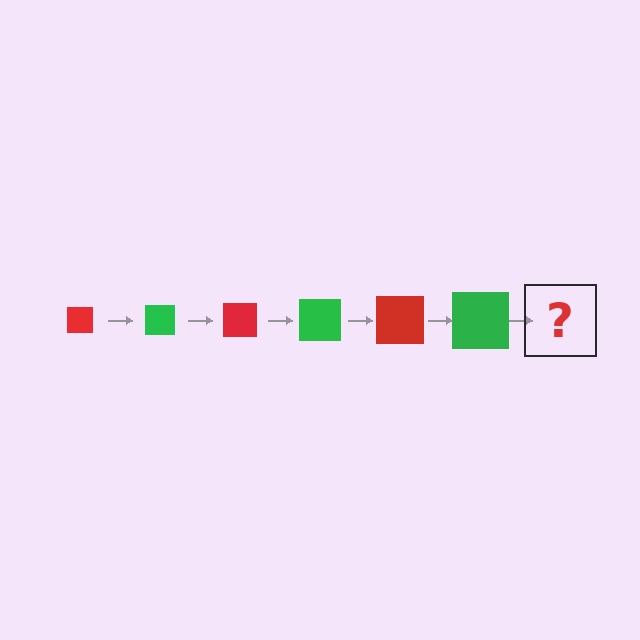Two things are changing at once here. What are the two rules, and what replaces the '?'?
The two rules are that the square grows larger each step and the color cycles through red and green. The '?' should be a red square, larger than the previous one.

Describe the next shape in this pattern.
It should be a red square, larger than the previous one.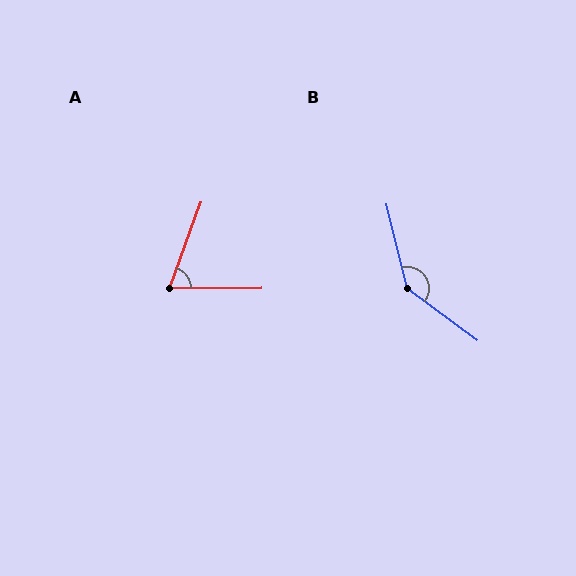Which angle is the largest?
B, at approximately 140 degrees.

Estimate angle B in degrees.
Approximately 140 degrees.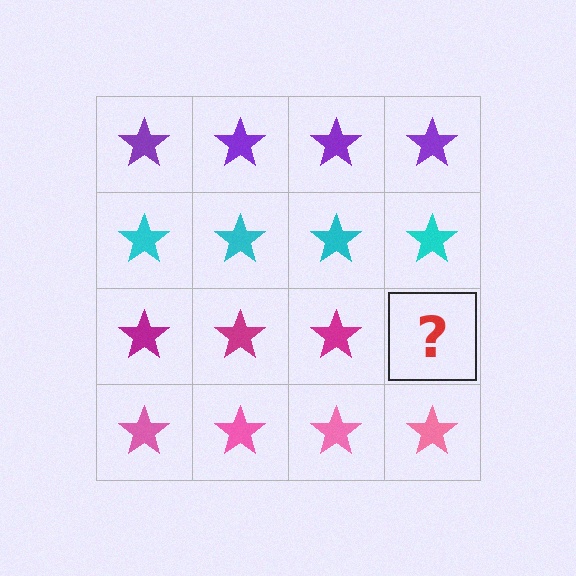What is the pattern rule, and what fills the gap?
The rule is that each row has a consistent color. The gap should be filled with a magenta star.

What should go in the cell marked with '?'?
The missing cell should contain a magenta star.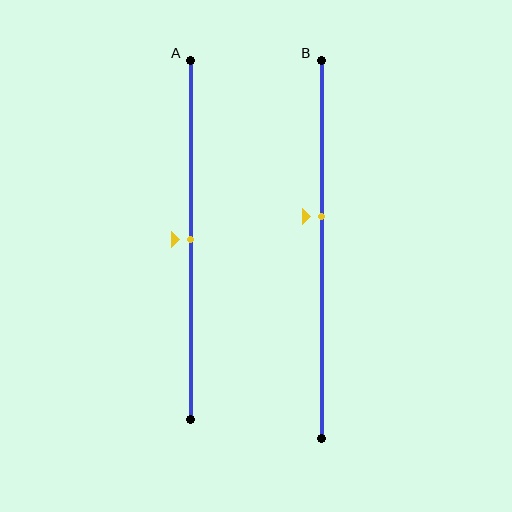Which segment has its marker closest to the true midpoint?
Segment A has its marker closest to the true midpoint.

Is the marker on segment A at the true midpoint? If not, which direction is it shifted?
Yes, the marker on segment A is at the true midpoint.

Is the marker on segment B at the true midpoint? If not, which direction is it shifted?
No, the marker on segment B is shifted upward by about 9% of the segment length.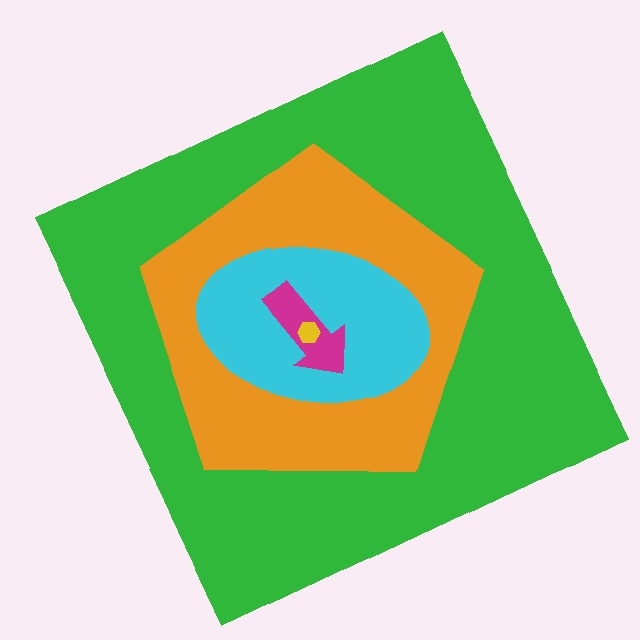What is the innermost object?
The yellow hexagon.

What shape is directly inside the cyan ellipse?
The magenta arrow.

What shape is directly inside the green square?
The orange pentagon.